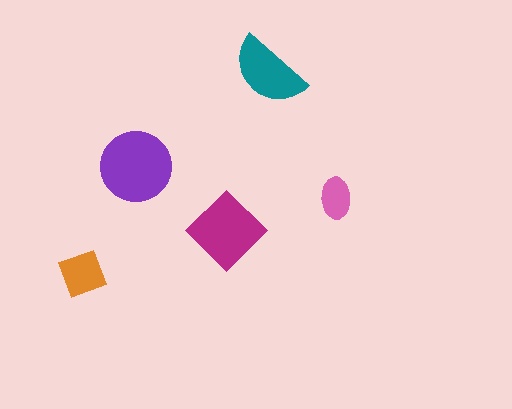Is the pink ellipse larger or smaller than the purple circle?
Smaller.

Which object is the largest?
The purple circle.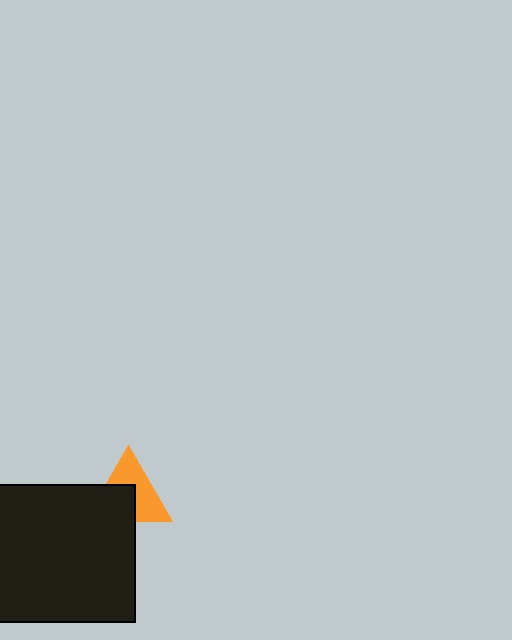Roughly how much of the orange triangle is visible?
About half of it is visible (roughly 55%).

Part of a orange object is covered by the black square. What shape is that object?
It is a triangle.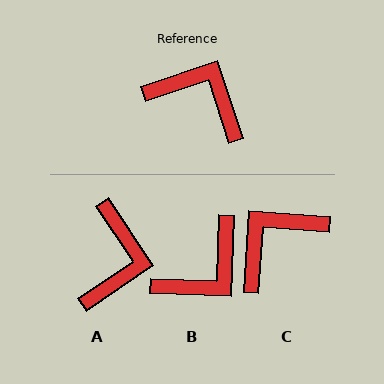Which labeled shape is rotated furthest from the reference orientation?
B, about 110 degrees away.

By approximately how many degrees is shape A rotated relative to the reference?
Approximately 74 degrees clockwise.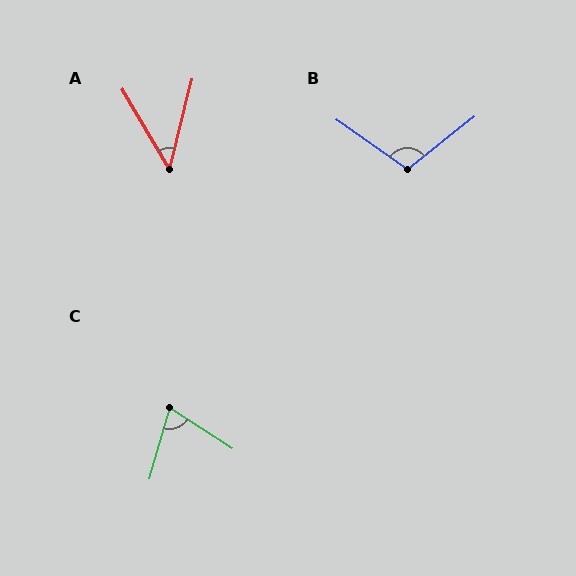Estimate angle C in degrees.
Approximately 73 degrees.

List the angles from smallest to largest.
A (45°), C (73°), B (106°).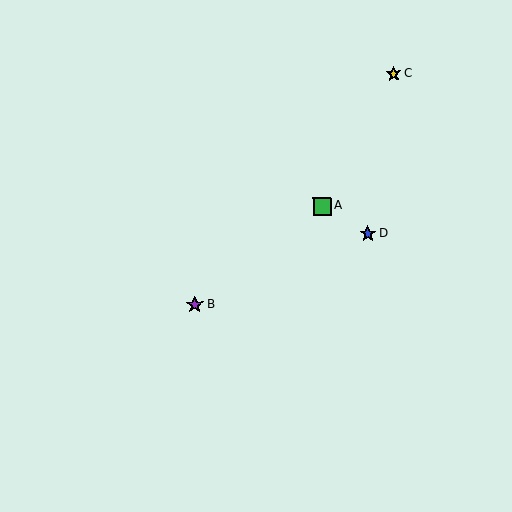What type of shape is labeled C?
Shape C is a yellow star.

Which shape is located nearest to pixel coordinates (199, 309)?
The purple star (labeled B) at (195, 305) is nearest to that location.